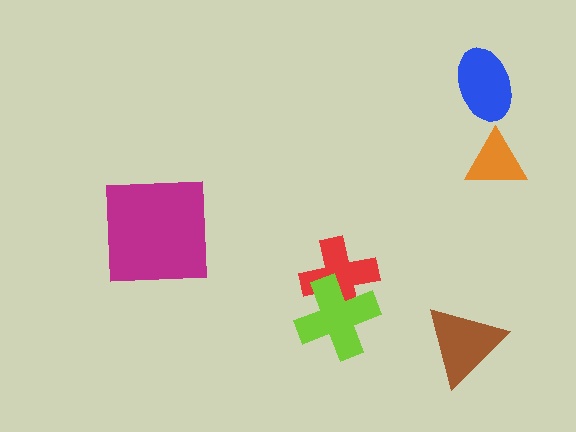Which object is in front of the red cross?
The lime cross is in front of the red cross.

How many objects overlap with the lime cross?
1 object overlaps with the lime cross.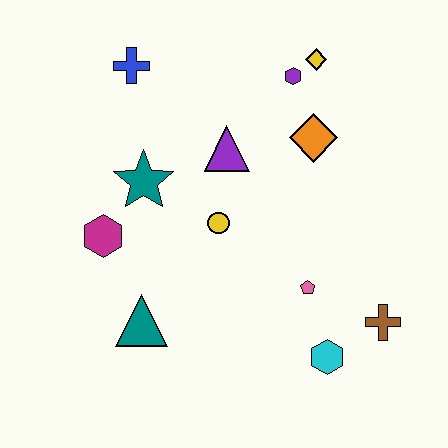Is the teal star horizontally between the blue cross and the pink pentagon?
Yes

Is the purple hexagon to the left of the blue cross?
No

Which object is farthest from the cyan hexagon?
The blue cross is farthest from the cyan hexagon.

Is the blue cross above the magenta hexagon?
Yes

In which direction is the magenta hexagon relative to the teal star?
The magenta hexagon is below the teal star.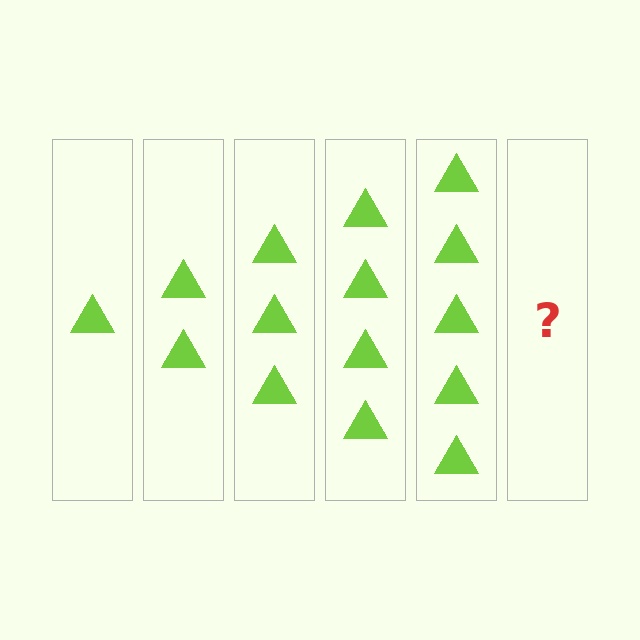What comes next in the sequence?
The next element should be 6 triangles.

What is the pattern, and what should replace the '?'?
The pattern is that each step adds one more triangle. The '?' should be 6 triangles.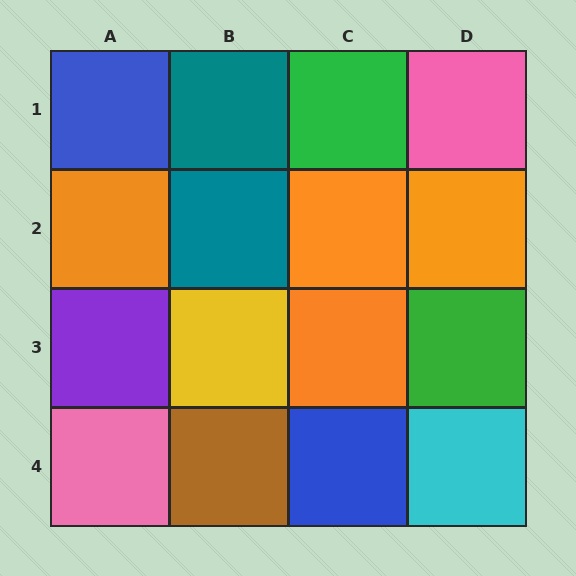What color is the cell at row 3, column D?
Green.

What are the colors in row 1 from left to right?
Blue, teal, green, pink.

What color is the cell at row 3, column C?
Orange.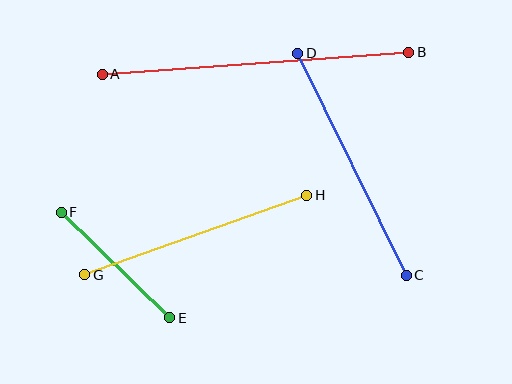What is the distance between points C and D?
The distance is approximately 247 pixels.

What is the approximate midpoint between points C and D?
The midpoint is at approximately (352, 164) pixels.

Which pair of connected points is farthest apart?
Points A and B are farthest apart.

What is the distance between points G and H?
The distance is approximately 236 pixels.